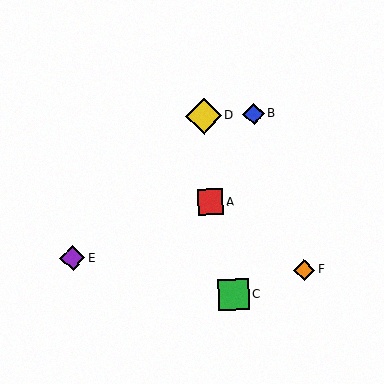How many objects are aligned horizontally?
2 objects (B, D) are aligned horizontally.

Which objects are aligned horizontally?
Objects B, D are aligned horizontally.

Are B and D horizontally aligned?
Yes, both are at y≈114.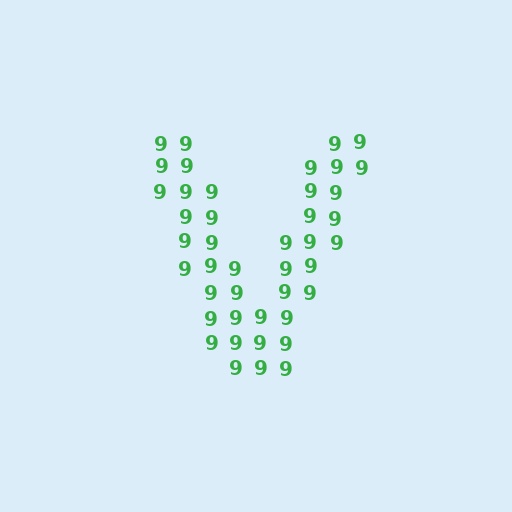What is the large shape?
The large shape is the letter V.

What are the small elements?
The small elements are digit 9's.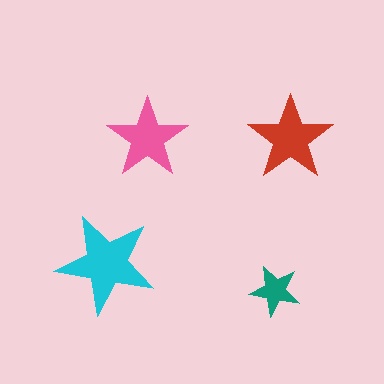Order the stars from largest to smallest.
the cyan one, the red one, the pink one, the teal one.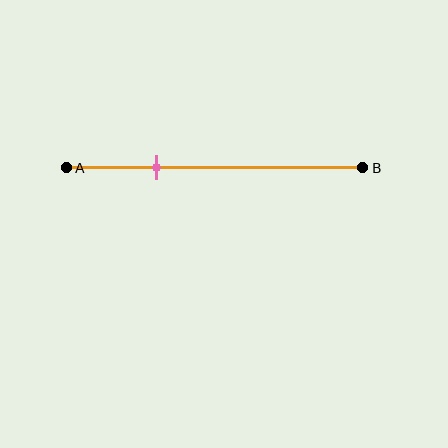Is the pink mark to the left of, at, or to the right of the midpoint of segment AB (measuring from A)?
The pink mark is to the left of the midpoint of segment AB.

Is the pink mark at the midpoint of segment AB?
No, the mark is at about 30% from A, not at the 50% midpoint.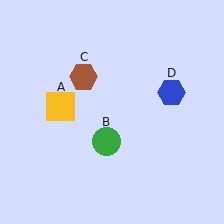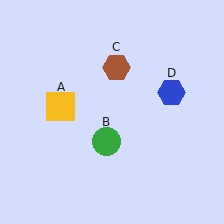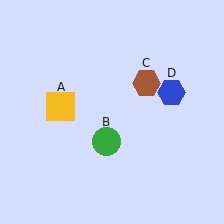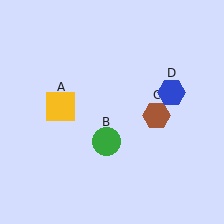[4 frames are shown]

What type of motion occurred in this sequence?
The brown hexagon (object C) rotated clockwise around the center of the scene.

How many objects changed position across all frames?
1 object changed position: brown hexagon (object C).